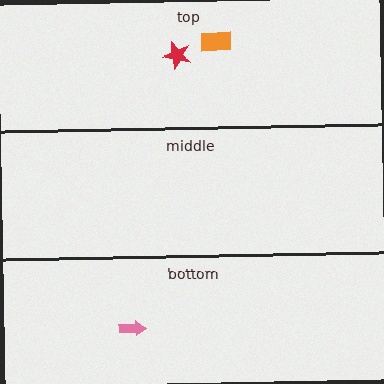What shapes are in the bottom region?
The pink arrow.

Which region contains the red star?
The top region.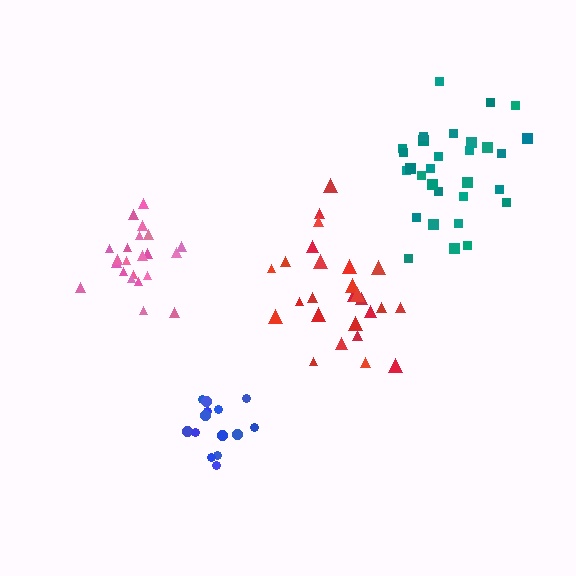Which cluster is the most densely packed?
Pink.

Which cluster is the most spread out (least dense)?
Red.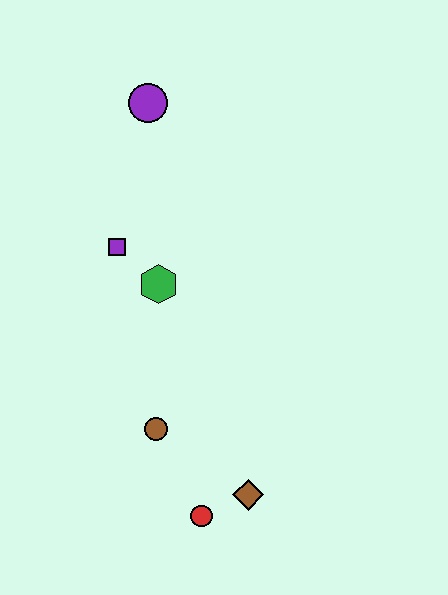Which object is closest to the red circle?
The brown diamond is closest to the red circle.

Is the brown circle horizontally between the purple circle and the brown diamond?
Yes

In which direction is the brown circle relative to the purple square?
The brown circle is below the purple square.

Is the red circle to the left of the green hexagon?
No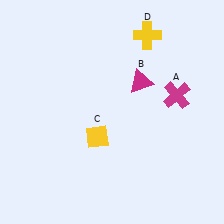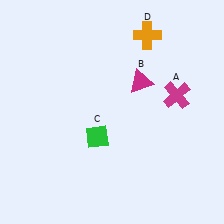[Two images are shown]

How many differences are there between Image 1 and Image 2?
There are 2 differences between the two images.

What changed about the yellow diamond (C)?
In Image 1, C is yellow. In Image 2, it changed to green.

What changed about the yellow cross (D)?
In Image 1, D is yellow. In Image 2, it changed to orange.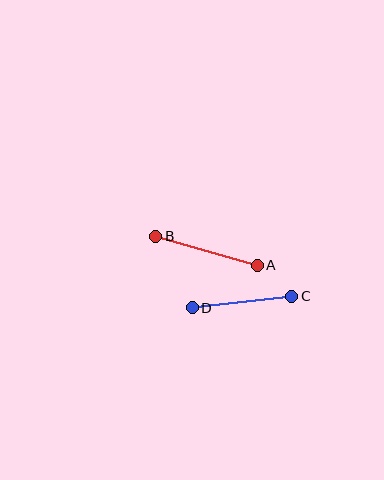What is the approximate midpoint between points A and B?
The midpoint is at approximately (206, 251) pixels.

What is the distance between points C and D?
The distance is approximately 100 pixels.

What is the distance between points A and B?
The distance is approximately 106 pixels.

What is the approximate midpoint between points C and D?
The midpoint is at approximately (242, 302) pixels.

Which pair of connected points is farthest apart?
Points A and B are farthest apart.